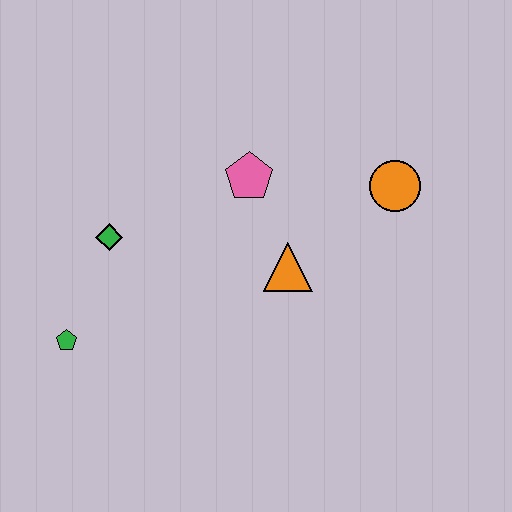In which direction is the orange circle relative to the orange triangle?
The orange circle is to the right of the orange triangle.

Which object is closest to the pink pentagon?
The orange triangle is closest to the pink pentagon.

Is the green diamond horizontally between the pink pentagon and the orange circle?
No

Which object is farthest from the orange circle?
The green pentagon is farthest from the orange circle.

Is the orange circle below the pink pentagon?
Yes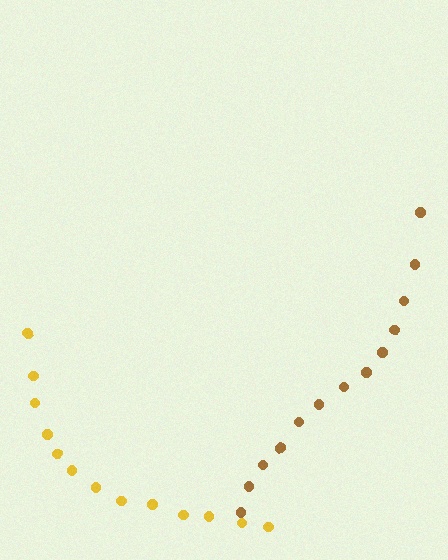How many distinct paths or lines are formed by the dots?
There are 2 distinct paths.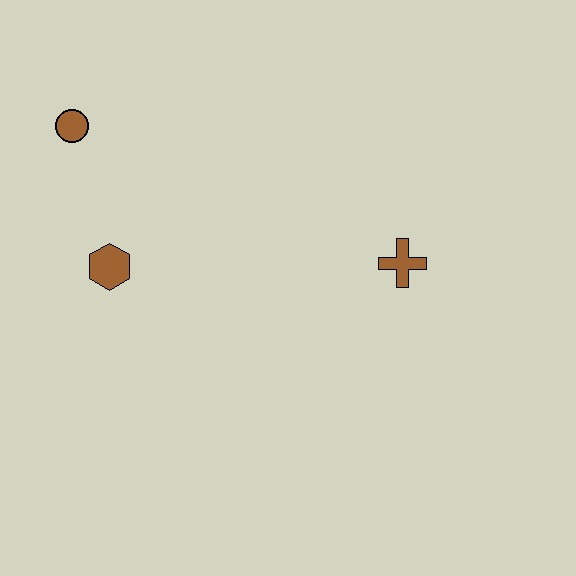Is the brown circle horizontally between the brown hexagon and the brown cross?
No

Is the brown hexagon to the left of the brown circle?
No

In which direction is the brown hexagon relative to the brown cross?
The brown hexagon is to the left of the brown cross.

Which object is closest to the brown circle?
The brown hexagon is closest to the brown circle.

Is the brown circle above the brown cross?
Yes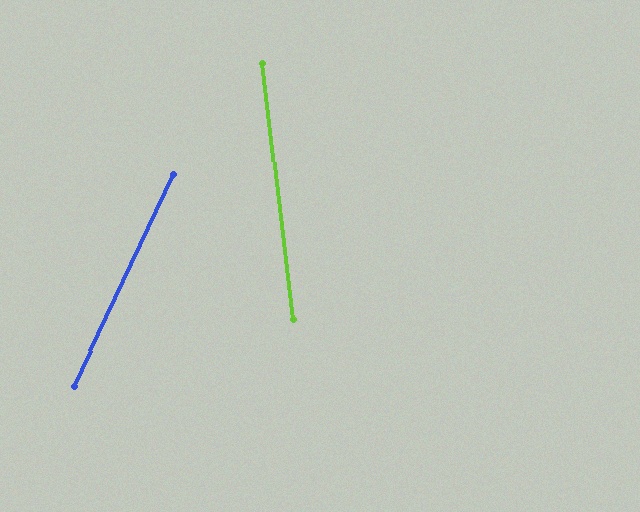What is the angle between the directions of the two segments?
Approximately 32 degrees.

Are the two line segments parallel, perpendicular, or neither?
Neither parallel nor perpendicular — they differ by about 32°.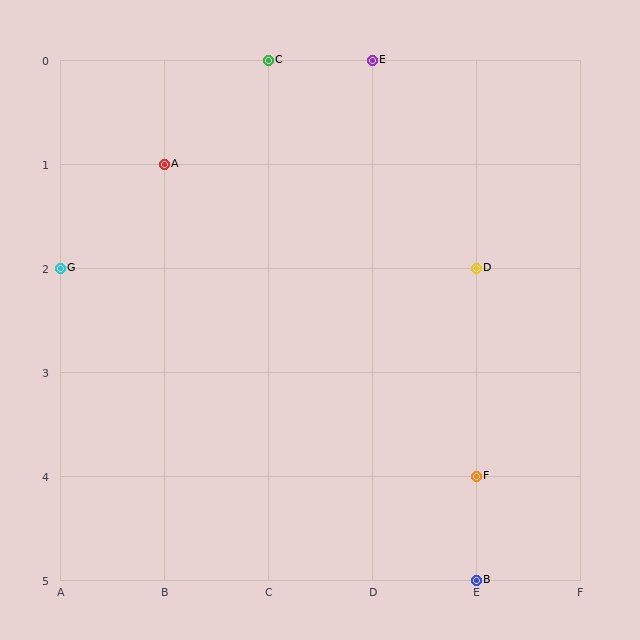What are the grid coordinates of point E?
Point E is at grid coordinates (D, 0).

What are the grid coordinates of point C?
Point C is at grid coordinates (C, 0).